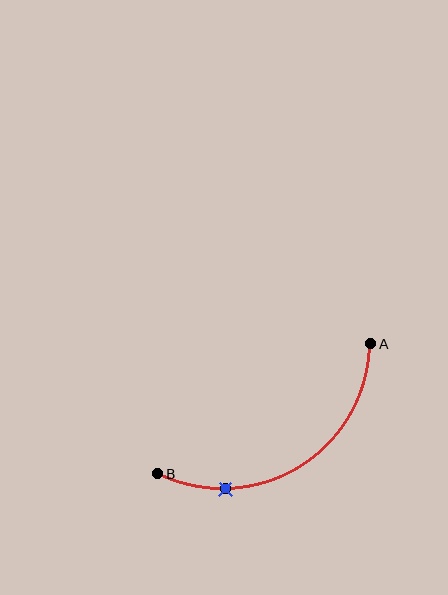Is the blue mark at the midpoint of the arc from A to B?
No. The blue mark lies on the arc but is closer to endpoint B. The arc midpoint would be at the point on the curve equidistant along the arc from both A and B.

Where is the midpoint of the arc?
The arc midpoint is the point on the curve farthest from the straight line joining A and B. It sits below that line.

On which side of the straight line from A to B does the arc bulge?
The arc bulges below the straight line connecting A and B.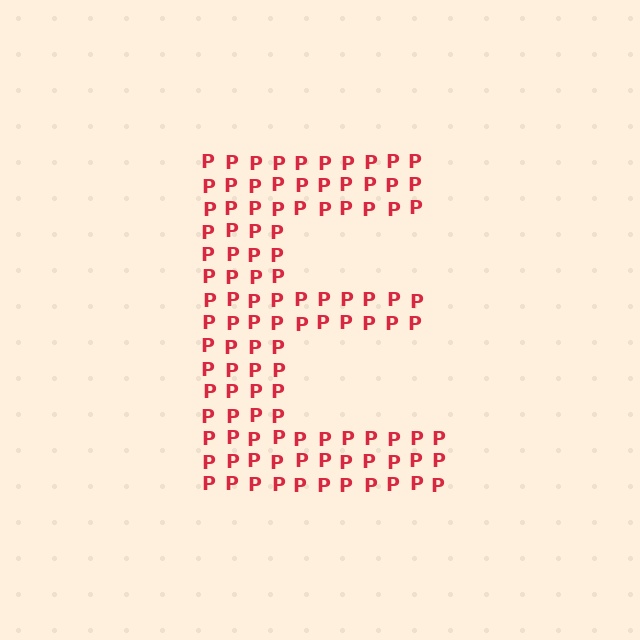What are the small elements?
The small elements are letter P's.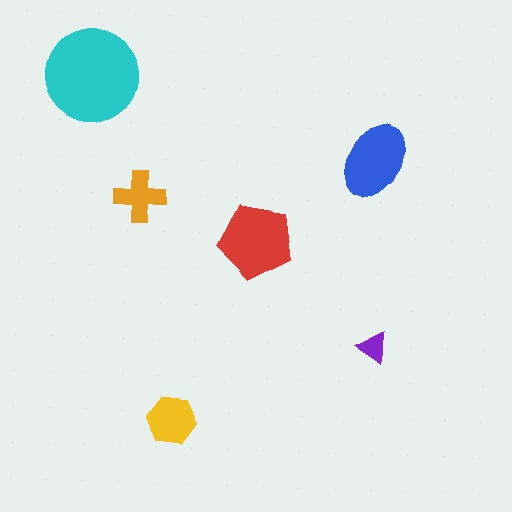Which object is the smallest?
The purple triangle.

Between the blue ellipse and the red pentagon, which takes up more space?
The red pentagon.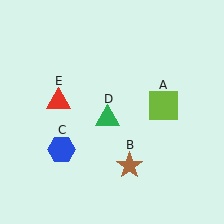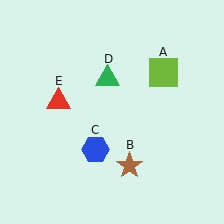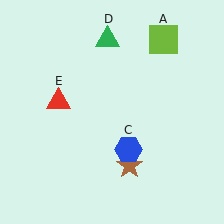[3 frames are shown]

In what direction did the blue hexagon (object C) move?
The blue hexagon (object C) moved right.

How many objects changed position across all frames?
3 objects changed position: lime square (object A), blue hexagon (object C), green triangle (object D).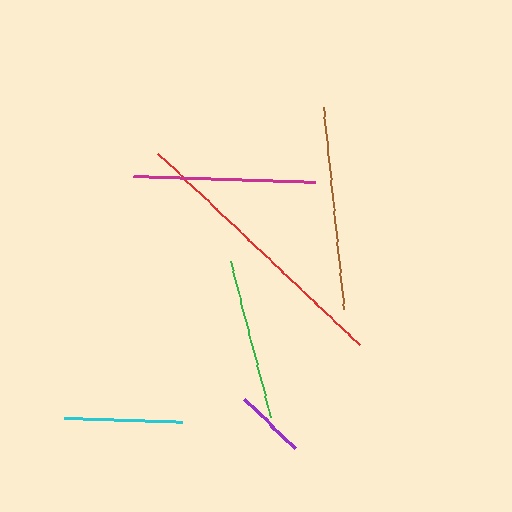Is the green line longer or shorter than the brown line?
The brown line is longer than the green line.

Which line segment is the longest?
The red line is the longest at approximately 278 pixels.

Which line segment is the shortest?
The purple line is the shortest at approximately 71 pixels.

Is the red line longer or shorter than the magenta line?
The red line is longer than the magenta line.